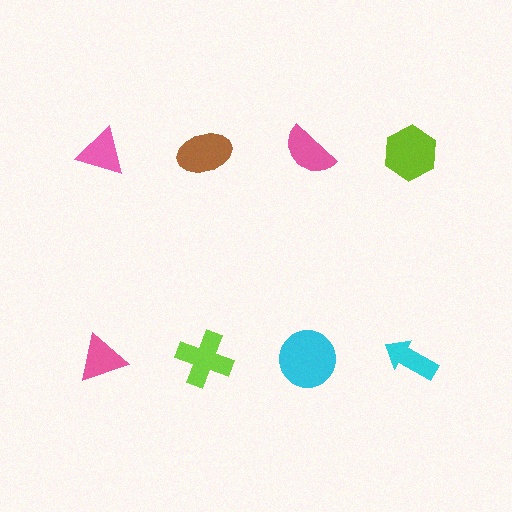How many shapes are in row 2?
4 shapes.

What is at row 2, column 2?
A lime cross.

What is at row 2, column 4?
A cyan arrow.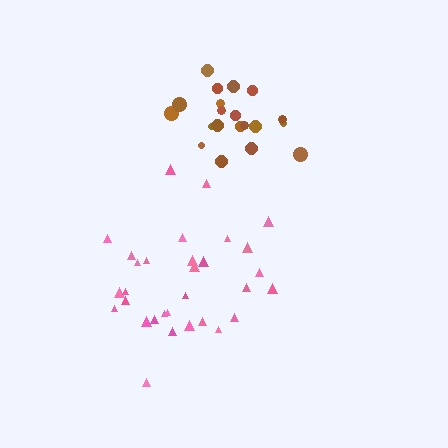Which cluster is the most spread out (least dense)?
Pink.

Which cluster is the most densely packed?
Brown.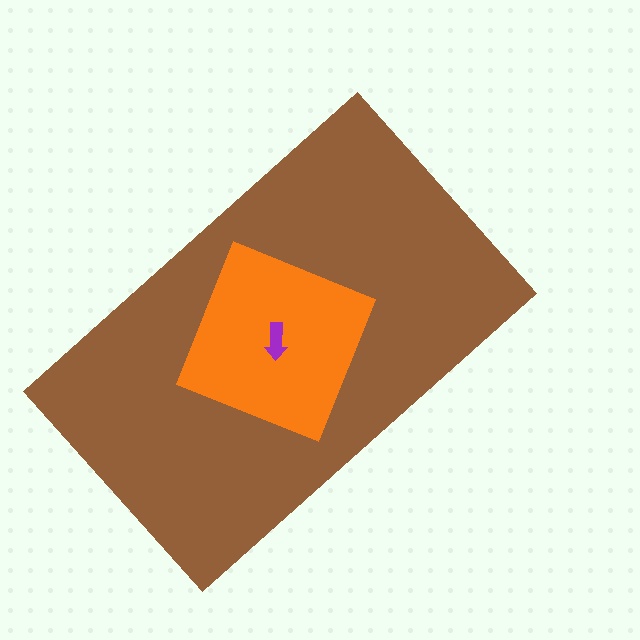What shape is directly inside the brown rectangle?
The orange square.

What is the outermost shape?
The brown rectangle.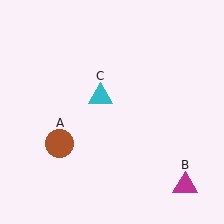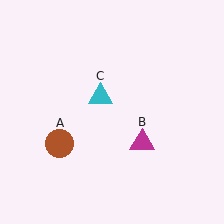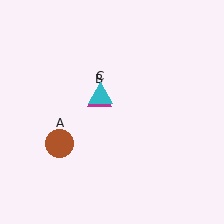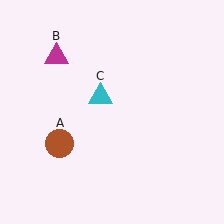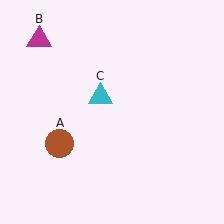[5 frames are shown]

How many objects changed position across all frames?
1 object changed position: magenta triangle (object B).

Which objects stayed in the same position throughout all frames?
Brown circle (object A) and cyan triangle (object C) remained stationary.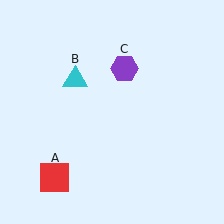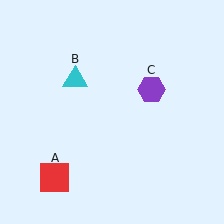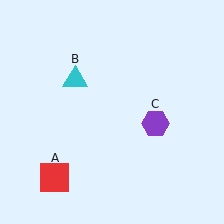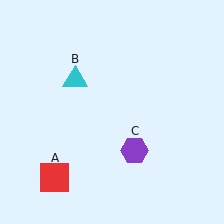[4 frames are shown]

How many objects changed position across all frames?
1 object changed position: purple hexagon (object C).